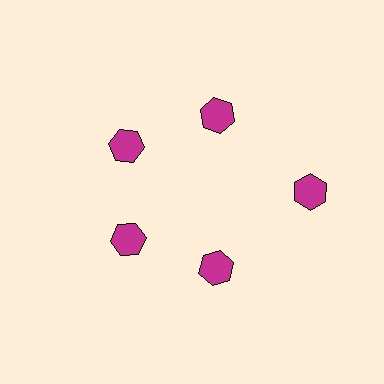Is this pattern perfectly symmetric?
No. The 5 magenta hexagons are arranged in a ring, but one element near the 3 o'clock position is pushed outward from the center, breaking the 5-fold rotational symmetry.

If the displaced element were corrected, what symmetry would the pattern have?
It would have 5-fold rotational symmetry — the pattern would map onto itself every 72 degrees.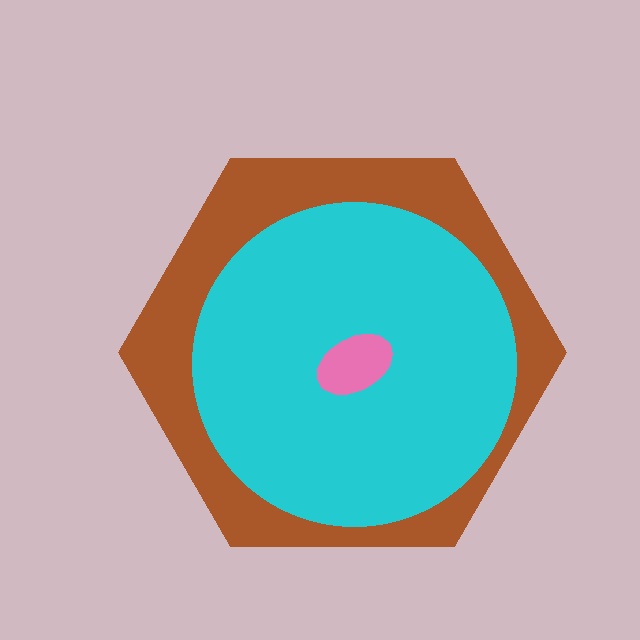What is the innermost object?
The pink ellipse.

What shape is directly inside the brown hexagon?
The cyan circle.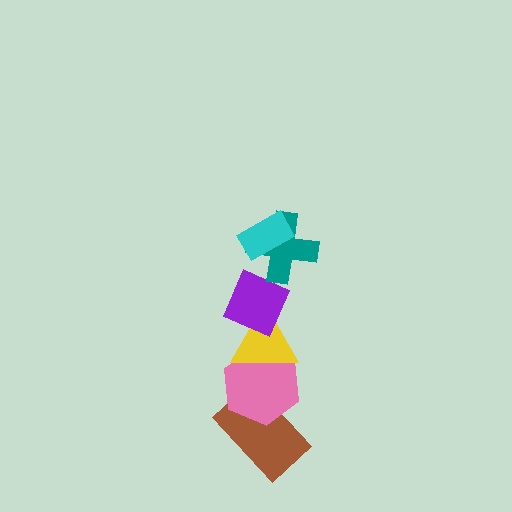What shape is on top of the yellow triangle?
The purple diamond is on top of the yellow triangle.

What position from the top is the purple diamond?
The purple diamond is 3rd from the top.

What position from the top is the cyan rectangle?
The cyan rectangle is 1st from the top.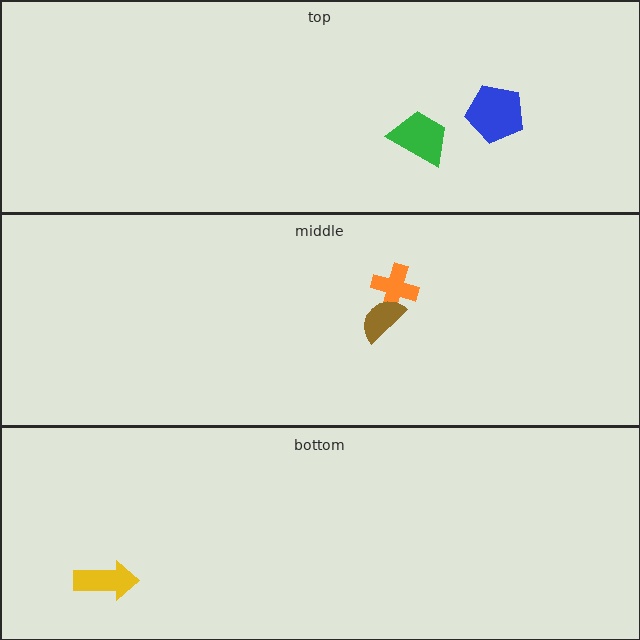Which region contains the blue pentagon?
The top region.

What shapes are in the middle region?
The orange cross, the brown semicircle.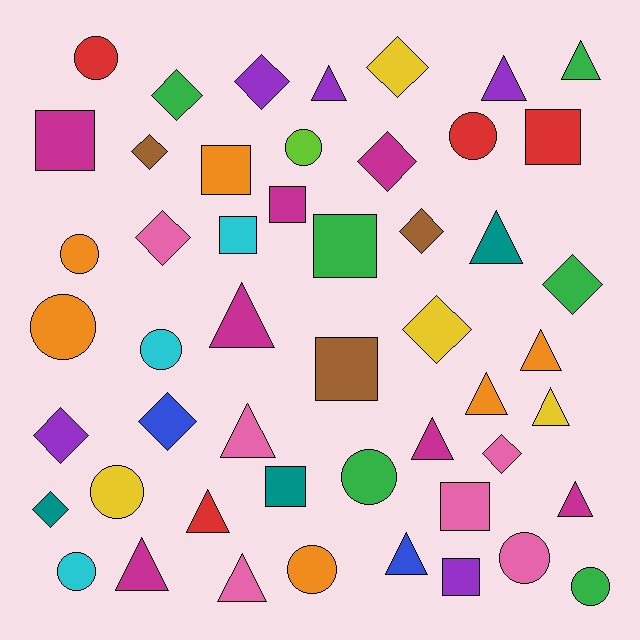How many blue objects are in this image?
There are 2 blue objects.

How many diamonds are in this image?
There are 13 diamonds.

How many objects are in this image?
There are 50 objects.